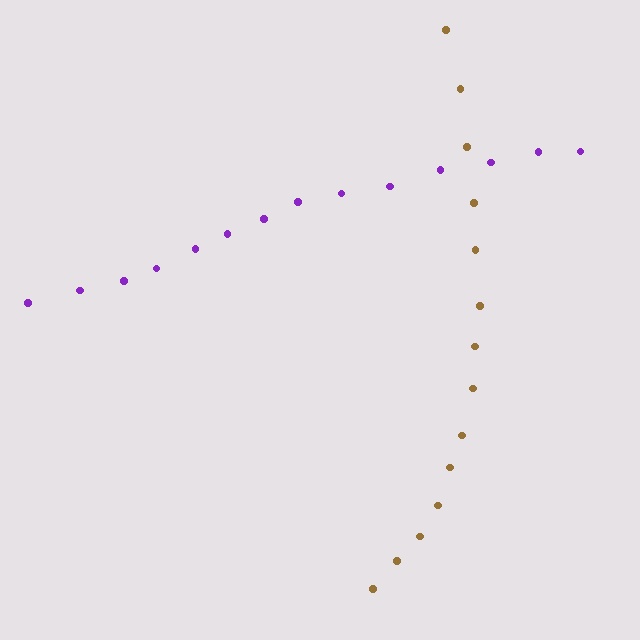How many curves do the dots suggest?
There are 2 distinct paths.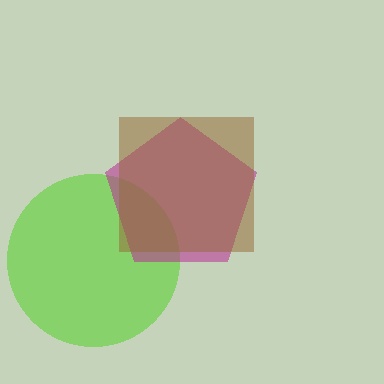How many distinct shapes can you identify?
There are 3 distinct shapes: a lime circle, a magenta pentagon, a brown square.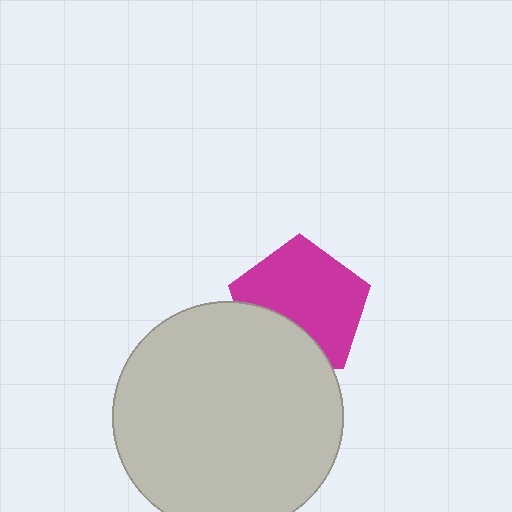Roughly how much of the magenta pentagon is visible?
Most of it is visible (roughly 70%).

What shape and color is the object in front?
The object in front is a light gray circle.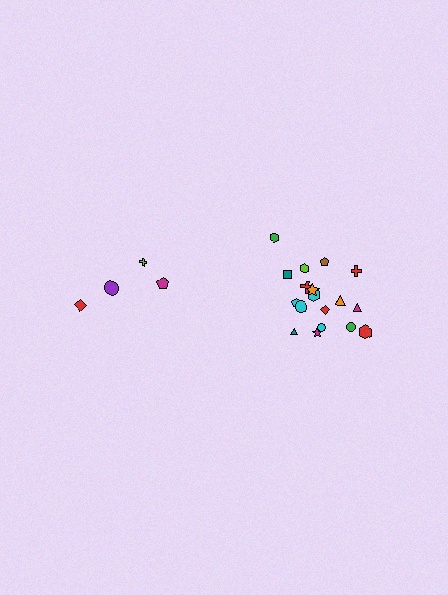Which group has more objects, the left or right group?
The right group.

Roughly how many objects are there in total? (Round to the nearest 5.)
Roughly 20 objects in total.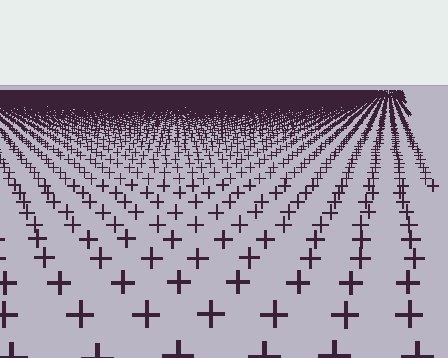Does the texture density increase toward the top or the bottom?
Density increases toward the top.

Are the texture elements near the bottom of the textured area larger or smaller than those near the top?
Larger. Near the bottom, elements are closer to the viewer and appear at a bigger on-screen size.